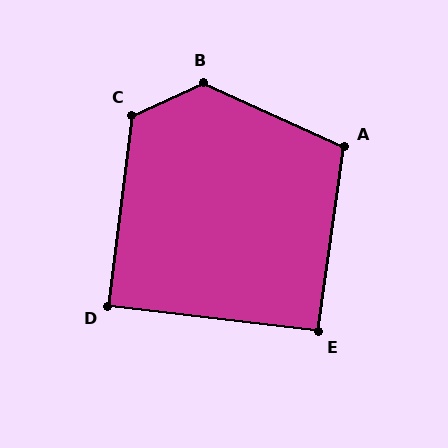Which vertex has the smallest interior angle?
D, at approximately 90 degrees.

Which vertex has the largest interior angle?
B, at approximately 131 degrees.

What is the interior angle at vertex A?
Approximately 106 degrees (obtuse).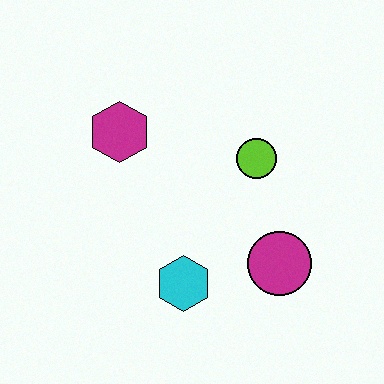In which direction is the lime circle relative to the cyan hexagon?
The lime circle is above the cyan hexagon.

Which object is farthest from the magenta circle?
The magenta hexagon is farthest from the magenta circle.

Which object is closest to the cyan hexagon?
The magenta circle is closest to the cyan hexagon.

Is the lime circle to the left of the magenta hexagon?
No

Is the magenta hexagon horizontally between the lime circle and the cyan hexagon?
No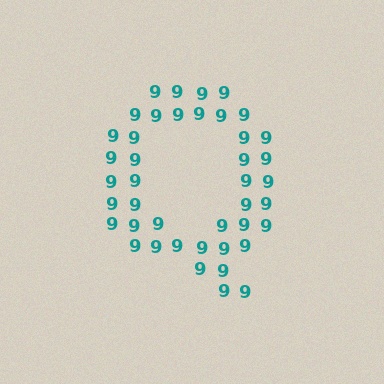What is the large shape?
The large shape is the letter Q.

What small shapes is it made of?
It is made of small digit 9's.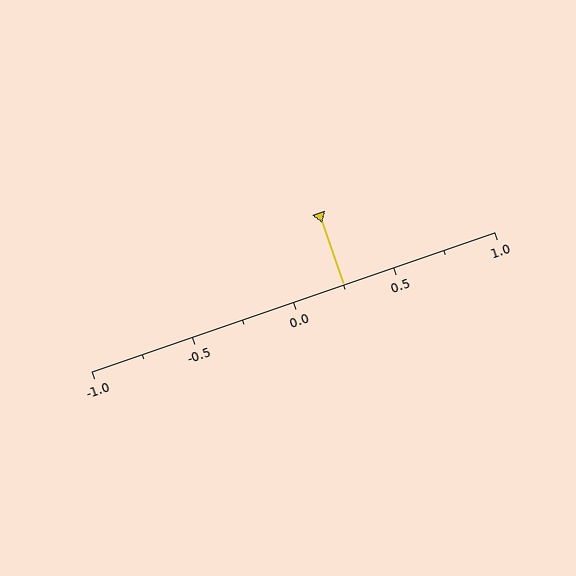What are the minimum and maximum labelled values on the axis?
The axis runs from -1.0 to 1.0.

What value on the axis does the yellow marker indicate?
The marker indicates approximately 0.25.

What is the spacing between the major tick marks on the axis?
The major ticks are spaced 0.5 apart.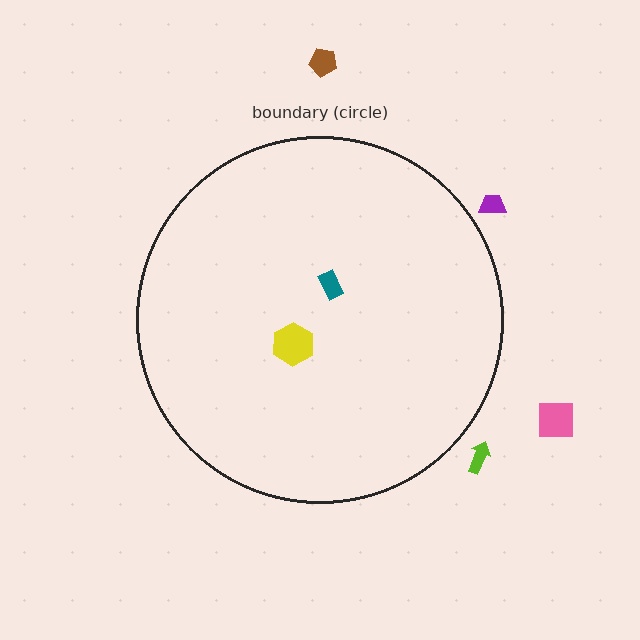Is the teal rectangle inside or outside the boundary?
Inside.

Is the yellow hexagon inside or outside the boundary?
Inside.